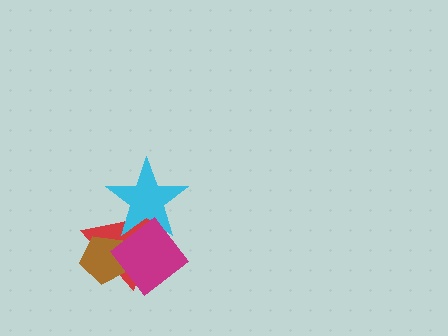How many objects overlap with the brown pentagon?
2 objects overlap with the brown pentagon.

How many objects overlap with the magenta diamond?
3 objects overlap with the magenta diamond.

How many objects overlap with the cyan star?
2 objects overlap with the cyan star.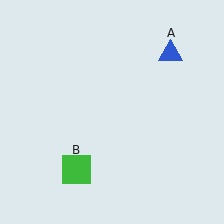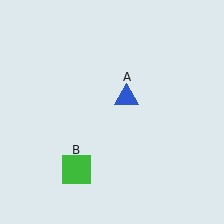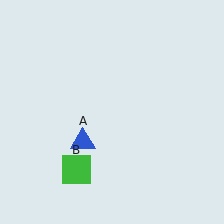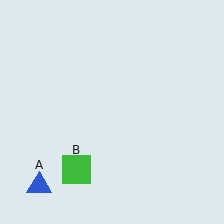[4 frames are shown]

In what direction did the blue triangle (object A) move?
The blue triangle (object A) moved down and to the left.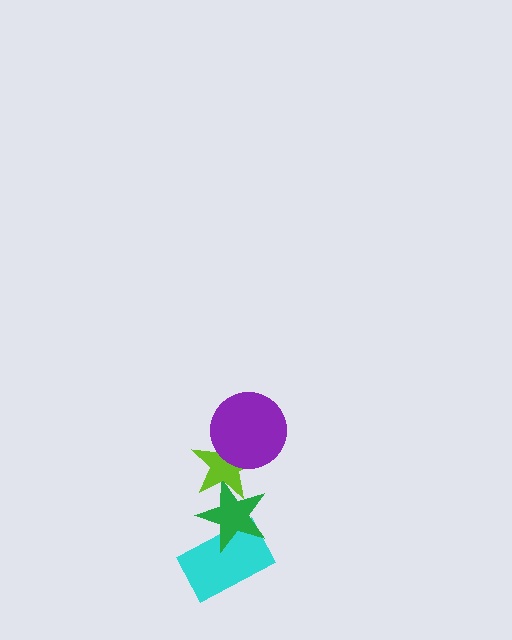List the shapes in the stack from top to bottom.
From top to bottom: the purple circle, the lime star, the green star, the cyan rectangle.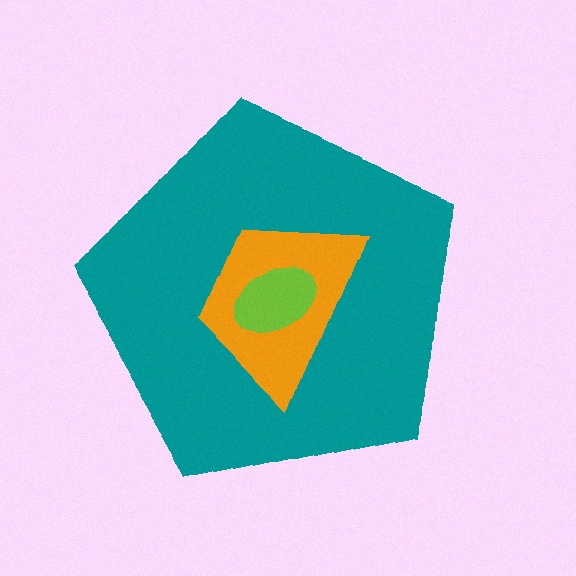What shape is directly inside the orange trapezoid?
The lime ellipse.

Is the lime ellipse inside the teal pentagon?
Yes.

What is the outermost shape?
The teal pentagon.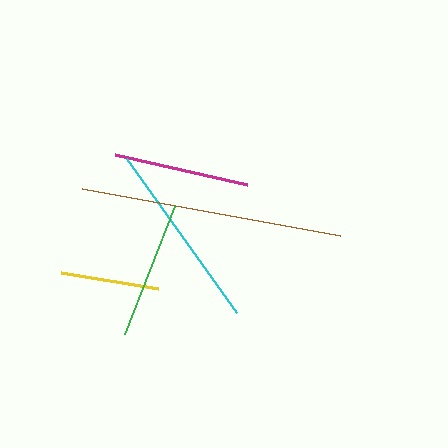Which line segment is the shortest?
The yellow line is the shortest at approximately 98 pixels.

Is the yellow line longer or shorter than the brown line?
The brown line is longer than the yellow line.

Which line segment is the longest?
The brown line is the longest at approximately 262 pixels.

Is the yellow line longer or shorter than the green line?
The green line is longer than the yellow line.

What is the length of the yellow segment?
The yellow segment is approximately 98 pixels long.